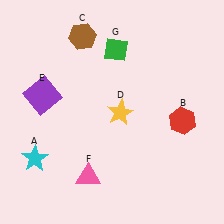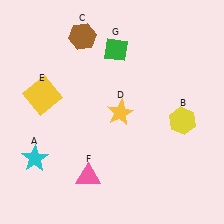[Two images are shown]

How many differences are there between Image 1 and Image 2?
There are 2 differences between the two images.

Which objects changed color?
B changed from red to yellow. E changed from purple to yellow.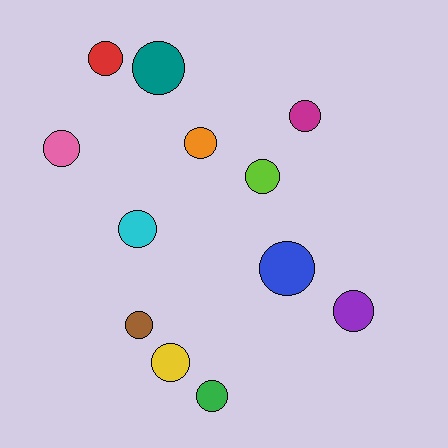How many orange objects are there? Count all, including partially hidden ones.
There is 1 orange object.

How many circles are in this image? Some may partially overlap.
There are 12 circles.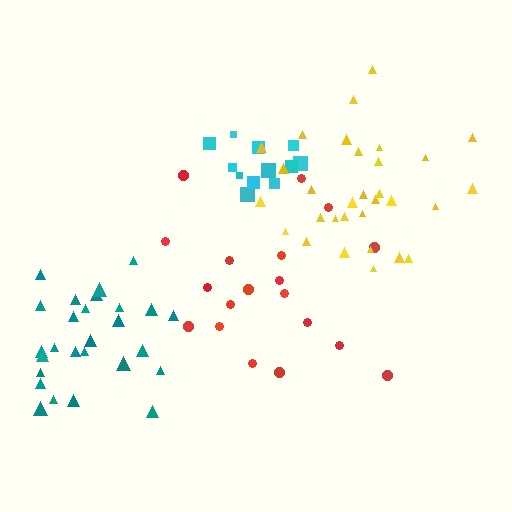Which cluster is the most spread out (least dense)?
Red.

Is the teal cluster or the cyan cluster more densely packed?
Cyan.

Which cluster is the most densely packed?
Cyan.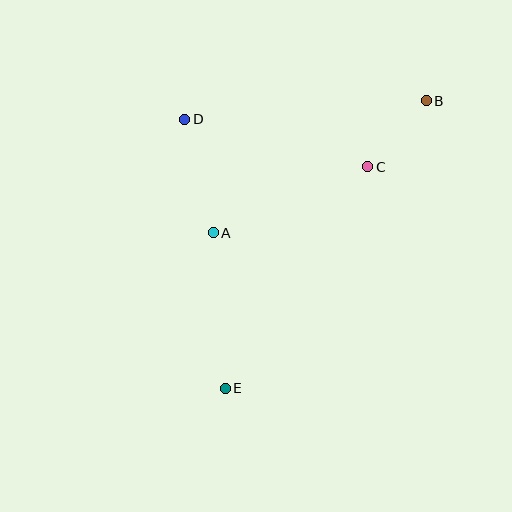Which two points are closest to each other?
Points B and C are closest to each other.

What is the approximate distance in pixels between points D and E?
The distance between D and E is approximately 272 pixels.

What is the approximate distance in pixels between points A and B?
The distance between A and B is approximately 251 pixels.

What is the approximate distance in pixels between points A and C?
The distance between A and C is approximately 168 pixels.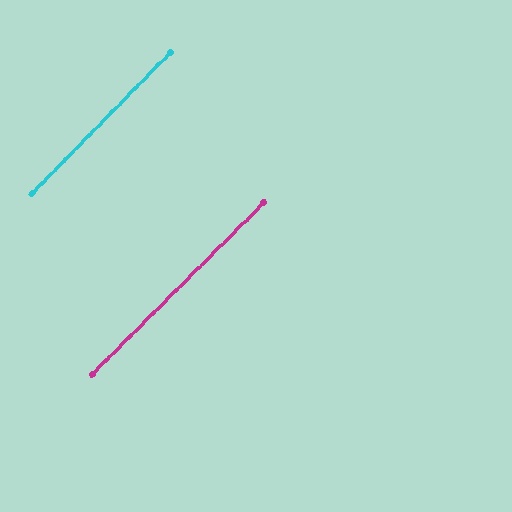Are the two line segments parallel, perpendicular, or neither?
Parallel — their directions differ by only 0.5°.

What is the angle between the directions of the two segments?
Approximately 1 degree.